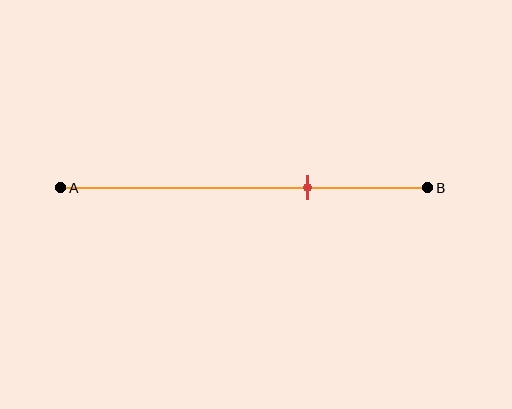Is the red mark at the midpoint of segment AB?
No, the mark is at about 65% from A, not at the 50% midpoint.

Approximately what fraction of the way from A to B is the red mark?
The red mark is approximately 65% of the way from A to B.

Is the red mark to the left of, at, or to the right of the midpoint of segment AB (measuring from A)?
The red mark is to the right of the midpoint of segment AB.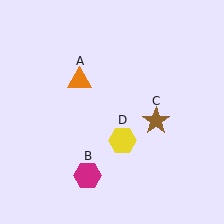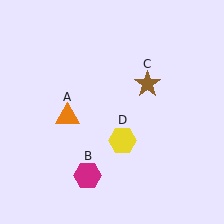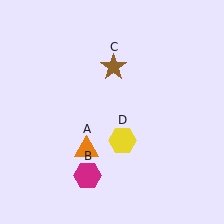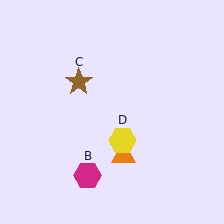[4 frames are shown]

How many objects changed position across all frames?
2 objects changed position: orange triangle (object A), brown star (object C).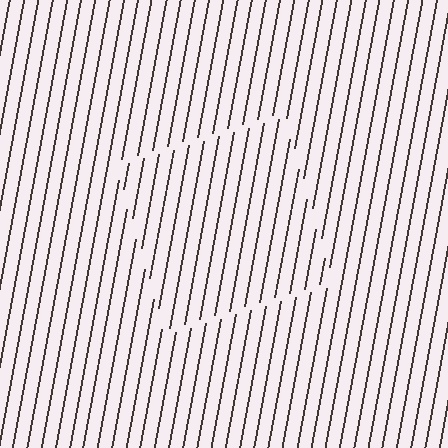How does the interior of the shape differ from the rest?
The interior of the shape contains the same grating, shifted by half a period — the contour is defined by the phase discontinuity where line-ends from the inner and outer gratings abut.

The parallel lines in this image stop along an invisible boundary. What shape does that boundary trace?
An illusory square. The interior of the shape contains the same grating, shifted by half a period — the contour is defined by the phase discontinuity where line-ends from the inner and outer gratings abut.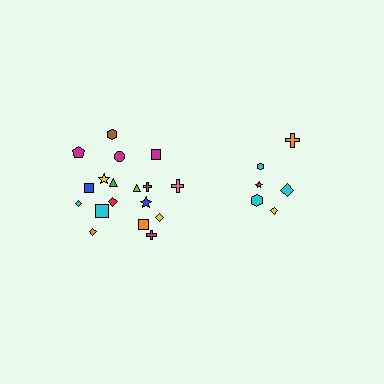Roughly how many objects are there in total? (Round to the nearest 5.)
Roughly 25 objects in total.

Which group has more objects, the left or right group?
The left group.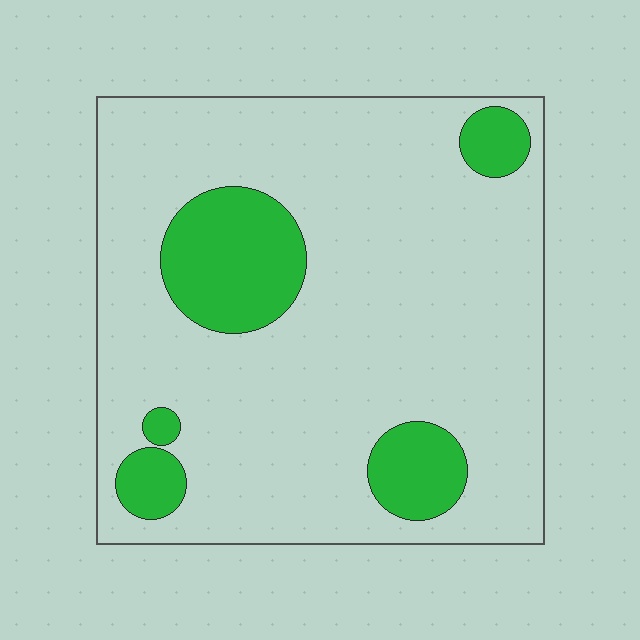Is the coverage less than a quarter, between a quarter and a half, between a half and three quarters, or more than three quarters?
Less than a quarter.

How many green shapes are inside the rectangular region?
5.